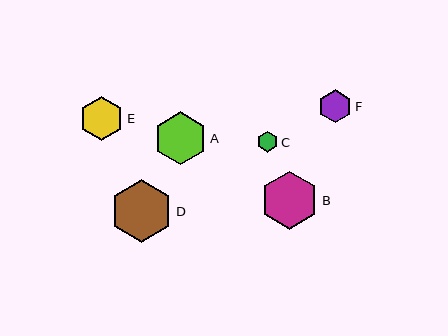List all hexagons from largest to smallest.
From largest to smallest: D, B, A, E, F, C.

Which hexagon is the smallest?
Hexagon C is the smallest with a size of approximately 21 pixels.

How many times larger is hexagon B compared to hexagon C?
Hexagon B is approximately 2.8 times the size of hexagon C.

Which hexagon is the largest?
Hexagon D is the largest with a size of approximately 63 pixels.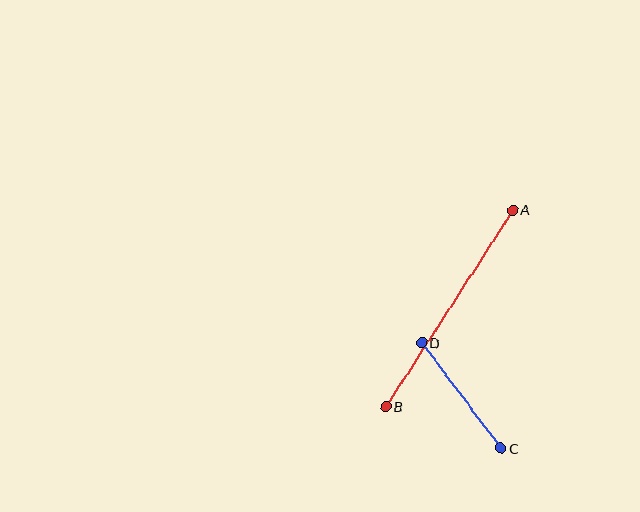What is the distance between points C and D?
The distance is approximately 132 pixels.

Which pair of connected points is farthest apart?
Points A and B are farthest apart.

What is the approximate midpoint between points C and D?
The midpoint is at approximately (462, 396) pixels.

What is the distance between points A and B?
The distance is approximately 234 pixels.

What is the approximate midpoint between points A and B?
The midpoint is at approximately (449, 308) pixels.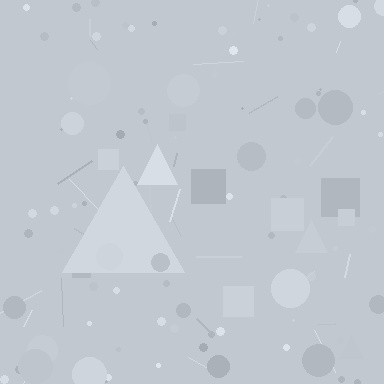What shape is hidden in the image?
A triangle is hidden in the image.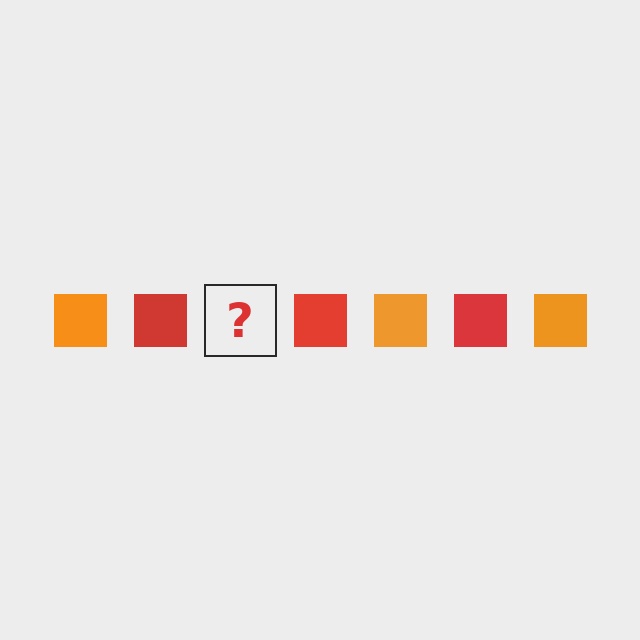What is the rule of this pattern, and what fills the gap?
The rule is that the pattern cycles through orange, red squares. The gap should be filled with an orange square.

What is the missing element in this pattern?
The missing element is an orange square.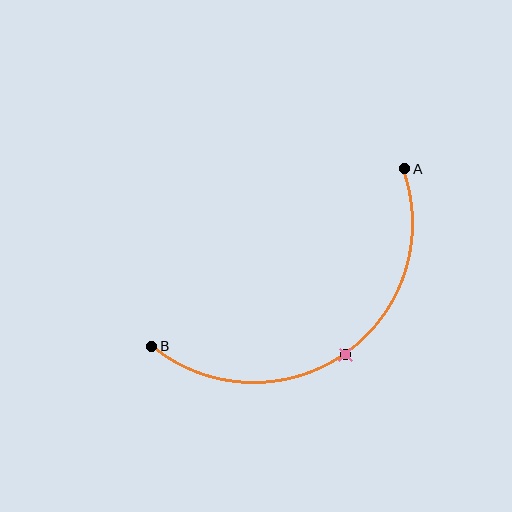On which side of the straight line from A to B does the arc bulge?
The arc bulges below and to the right of the straight line connecting A and B.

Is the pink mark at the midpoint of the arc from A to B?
Yes. The pink mark lies on the arc at equal arc-length from both A and B — it is the arc midpoint.